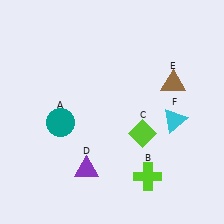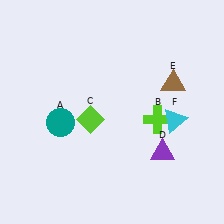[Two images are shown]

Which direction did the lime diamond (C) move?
The lime diamond (C) moved left.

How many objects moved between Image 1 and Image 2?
3 objects moved between the two images.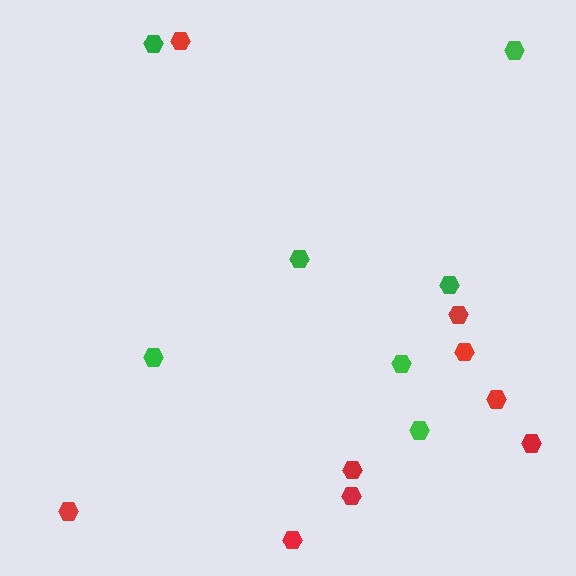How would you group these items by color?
There are 2 groups: one group of green hexagons (7) and one group of red hexagons (9).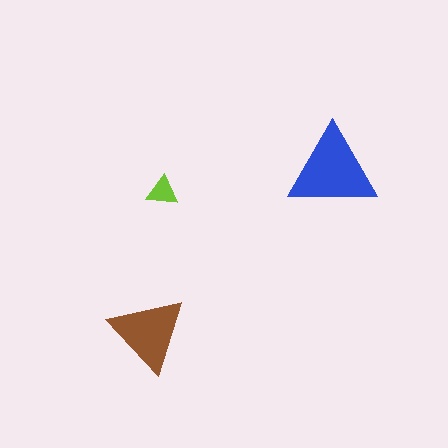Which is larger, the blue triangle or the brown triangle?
The blue one.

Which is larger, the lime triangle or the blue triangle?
The blue one.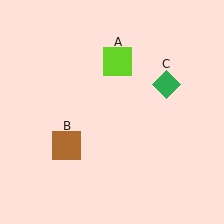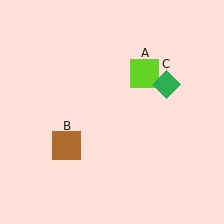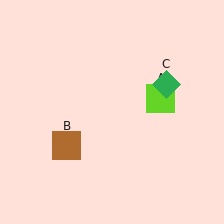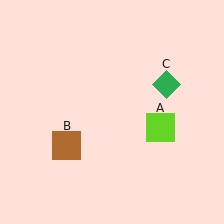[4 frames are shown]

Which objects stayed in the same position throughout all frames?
Brown square (object B) and green diamond (object C) remained stationary.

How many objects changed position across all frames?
1 object changed position: lime square (object A).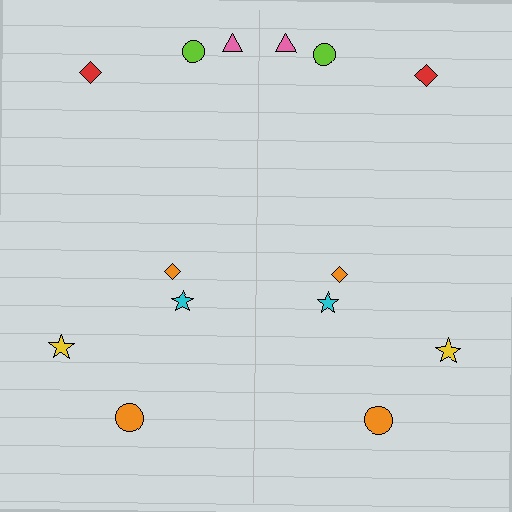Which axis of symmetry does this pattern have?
The pattern has a vertical axis of symmetry running through the center of the image.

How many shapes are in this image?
There are 14 shapes in this image.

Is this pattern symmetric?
Yes, this pattern has bilateral (reflection) symmetry.